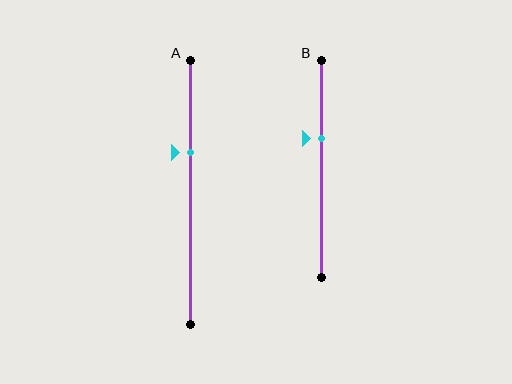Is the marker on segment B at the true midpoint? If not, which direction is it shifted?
No, the marker on segment B is shifted upward by about 14% of the segment length.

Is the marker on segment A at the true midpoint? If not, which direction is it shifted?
No, the marker on segment A is shifted upward by about 15% of the segment length.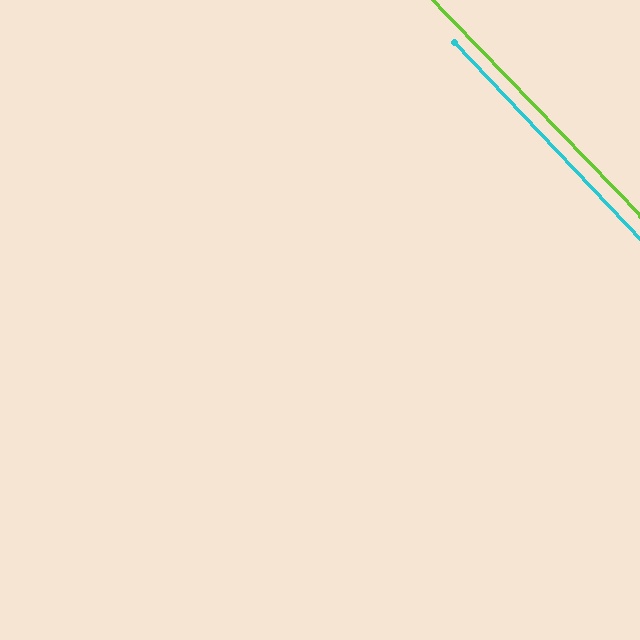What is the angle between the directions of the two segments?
Approximately 0 degrees.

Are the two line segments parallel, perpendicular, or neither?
Parallel — their directions differ by only 0.3°.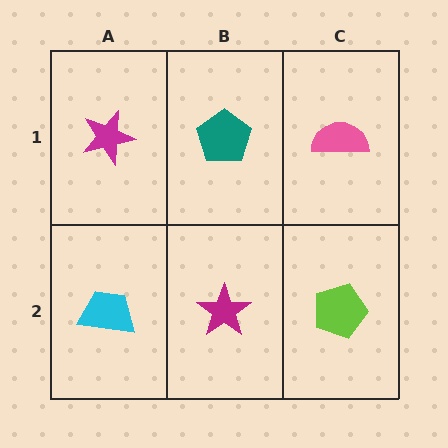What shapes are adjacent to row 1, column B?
A magenta star (row 2, column B), a magenta star (row 1, column A), a pink semicircle (row 1, column C).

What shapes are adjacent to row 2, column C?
A pink semicircle (row 1, column C), a magenta star (row 2, column B).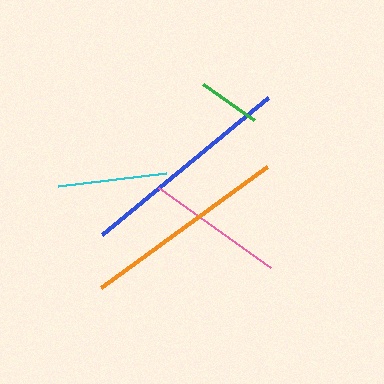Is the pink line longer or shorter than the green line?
The pink line is longer than the green line.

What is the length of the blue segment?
The blue segment is approximately 216 pixels long.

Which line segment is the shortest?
The green line is the shortest at approximately 62 pixels.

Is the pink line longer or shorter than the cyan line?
The pink line is longer than the cyan line.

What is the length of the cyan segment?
The cyan segment is approximately 108 pixels long.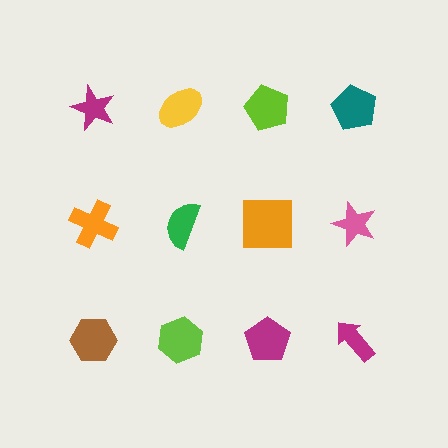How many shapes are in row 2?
4 shapes.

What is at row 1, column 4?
A teal pentagon.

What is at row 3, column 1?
A brown hexagon.